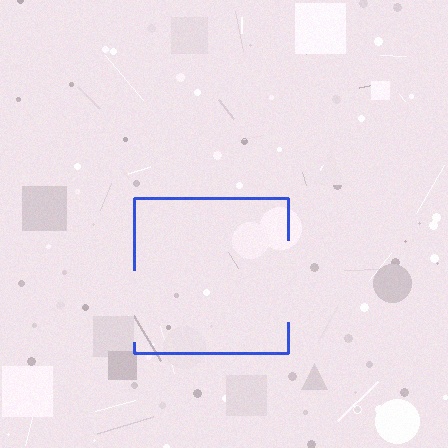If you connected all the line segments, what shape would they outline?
They would outline a square.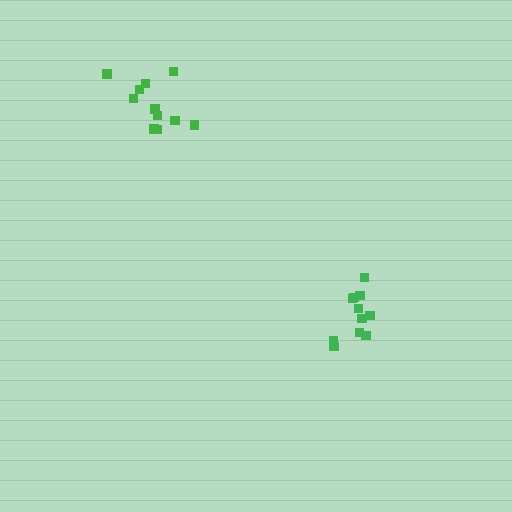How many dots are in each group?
Group 1: 11 dots, Group 2: 11 dots (22 total).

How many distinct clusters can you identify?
There are 2 distinct clusters.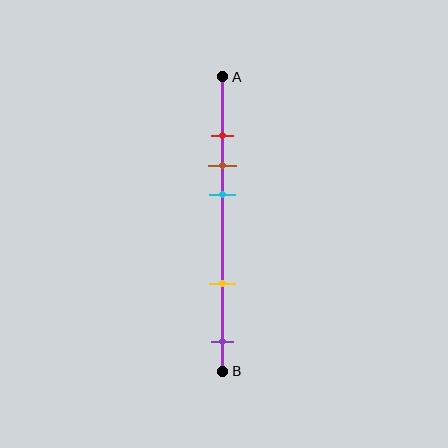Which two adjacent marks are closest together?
The red and brown marks are the closest adjacent pair.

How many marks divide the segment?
There are 5 marks dividing the segment.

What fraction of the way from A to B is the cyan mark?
The cyan mark is approximately 40% (0.4) of the way from A to B.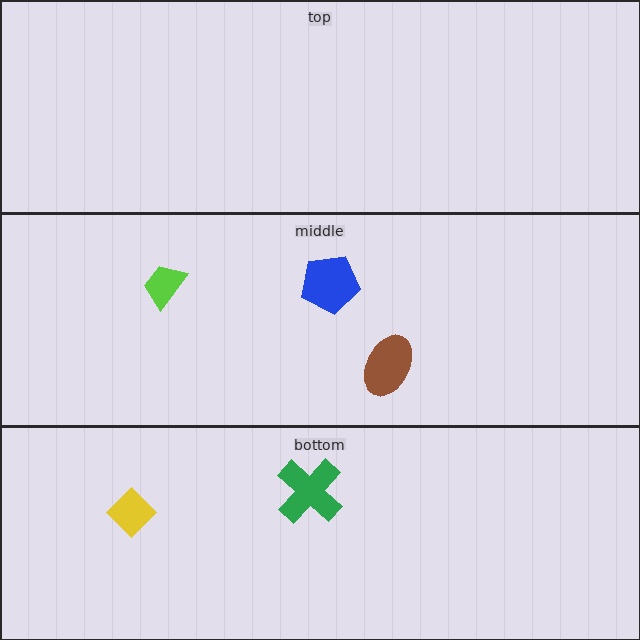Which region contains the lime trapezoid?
The middle region.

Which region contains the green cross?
The bottom region.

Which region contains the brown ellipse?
The middle region.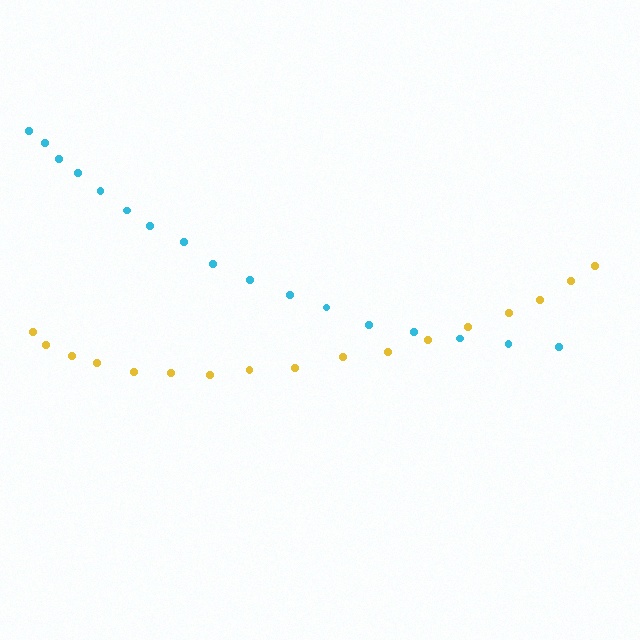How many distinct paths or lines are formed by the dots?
There are 2 distinct paths.